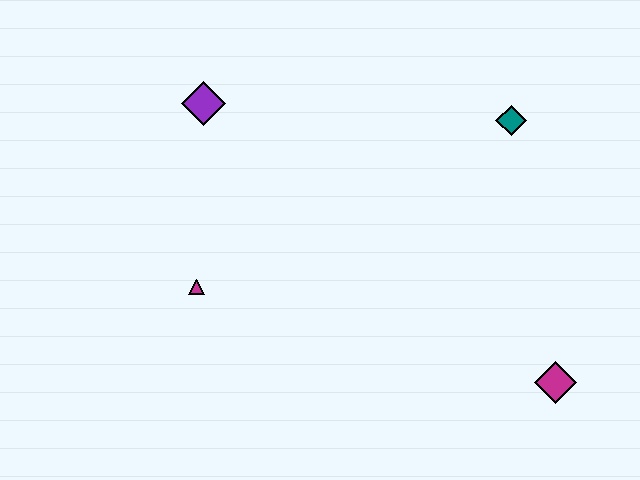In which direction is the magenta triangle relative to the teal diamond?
The magenta triangle is to the left of the teal diamond.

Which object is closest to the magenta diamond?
The teal diamond is closest to the magenta diamond.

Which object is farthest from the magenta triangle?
The magenta diamond is farthest from the magenta triangle.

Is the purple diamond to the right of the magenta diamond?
No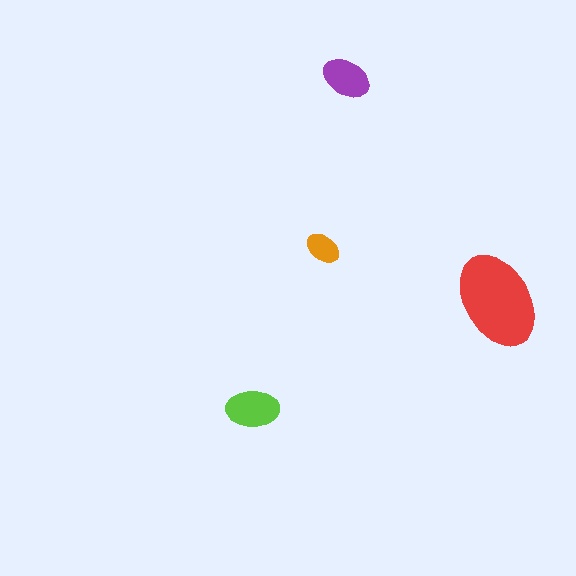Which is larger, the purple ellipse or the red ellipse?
The red one.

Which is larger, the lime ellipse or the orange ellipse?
The lime one.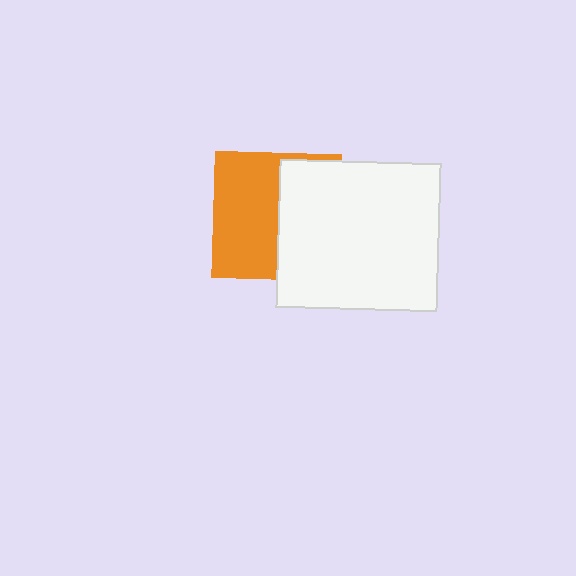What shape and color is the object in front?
The object in front is a white rectangle.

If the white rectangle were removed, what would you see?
You would see the complete orange square.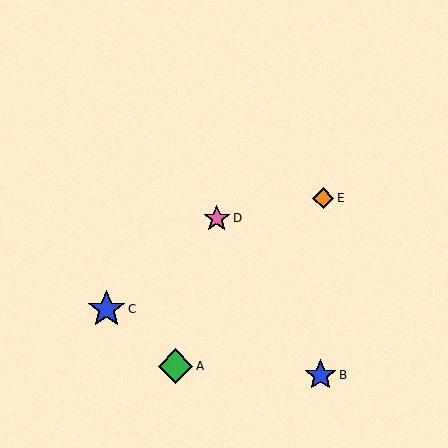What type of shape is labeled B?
Shape B is a blue star.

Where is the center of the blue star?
The center of the blue star is at (107, 309).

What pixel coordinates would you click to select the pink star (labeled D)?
Click at (217, 218) to select the pink star D.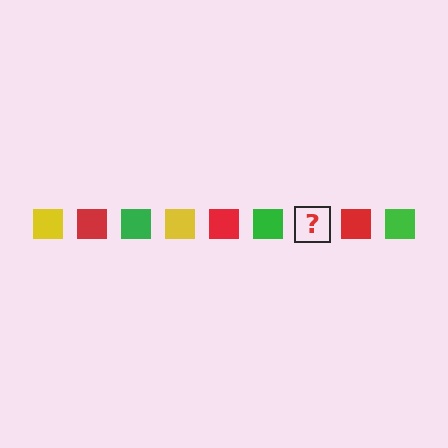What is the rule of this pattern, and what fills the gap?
The rule is that the pattern cycles through yellow, red, green squares. The gap should be filled with a yellow square.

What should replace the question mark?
The question mark should be replaced with a yellow square.